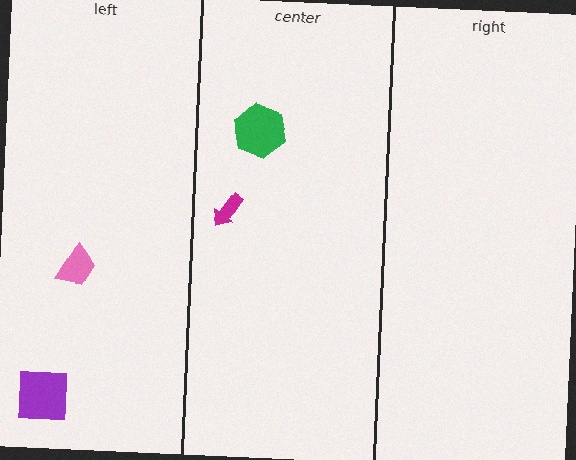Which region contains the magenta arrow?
The center region.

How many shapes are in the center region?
2.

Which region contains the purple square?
The left region.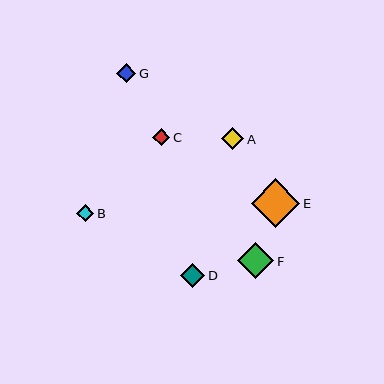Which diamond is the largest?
Diamond E is the largest with a size of approximately 49 pixels.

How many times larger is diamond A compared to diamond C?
Diamond A is approximately 1.3 times the size of diamond C.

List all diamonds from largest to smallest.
From largest to smallest: E, F, D, A, G, B, C.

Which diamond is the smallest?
Diamond C is the smallest with a size of approximately 17 pixels.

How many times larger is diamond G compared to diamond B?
Diamond G is approximately 1.1 times the size of diamond B.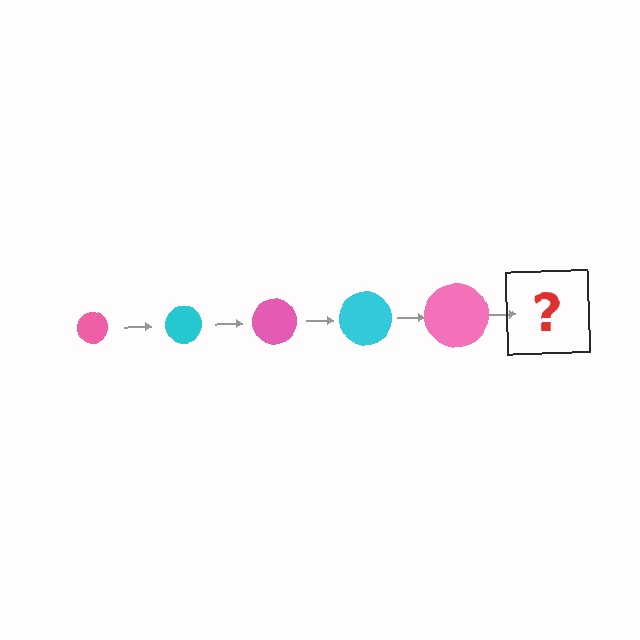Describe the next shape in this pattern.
It should be a cyan circle, larger than the previous one.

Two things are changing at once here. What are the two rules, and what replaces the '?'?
The two rules are that the circle grows larger each step and the color cycles through pink and cyan. The '?' should be a cyan circle, larger than the previous one.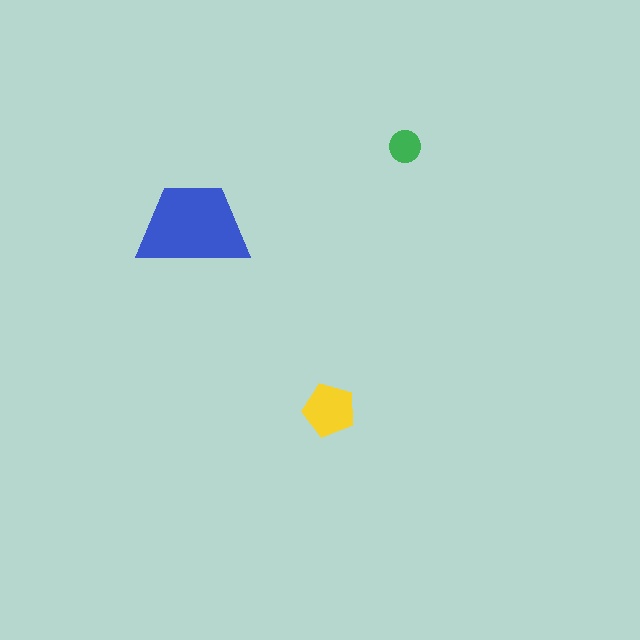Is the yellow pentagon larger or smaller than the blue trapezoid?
Smaller.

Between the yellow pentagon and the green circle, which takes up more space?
The yellow pentagon.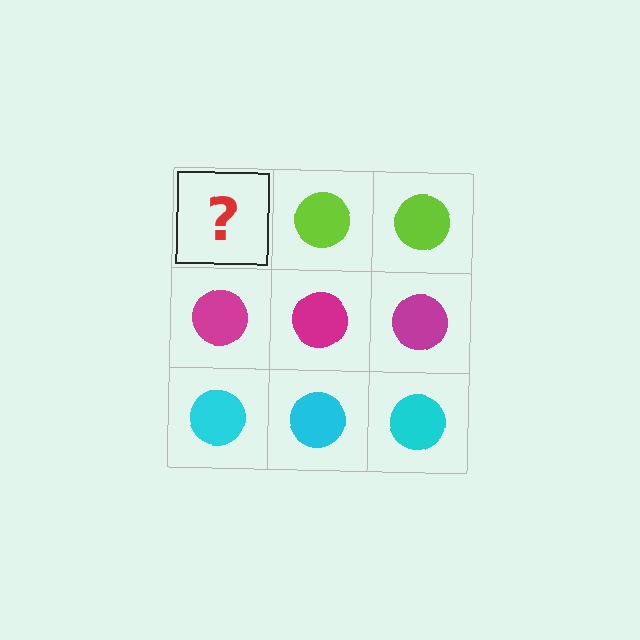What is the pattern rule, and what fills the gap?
The rule is that each row has a consistent color. The gap should be filled with a lime circle.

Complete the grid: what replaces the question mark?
The question mark should be replaced with a lime circle.